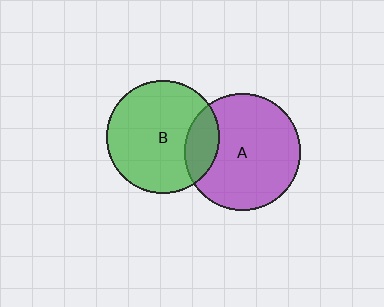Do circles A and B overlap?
Yes.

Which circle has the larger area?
Circle A (purple).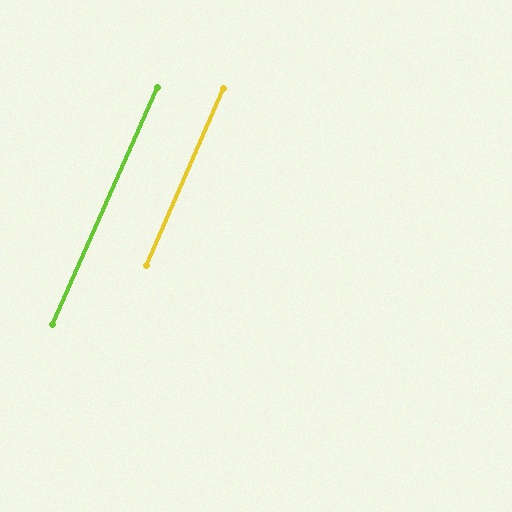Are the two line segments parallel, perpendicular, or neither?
Parallel — their directions differ by only 0.5°.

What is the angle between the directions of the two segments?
Approximately 1 degree.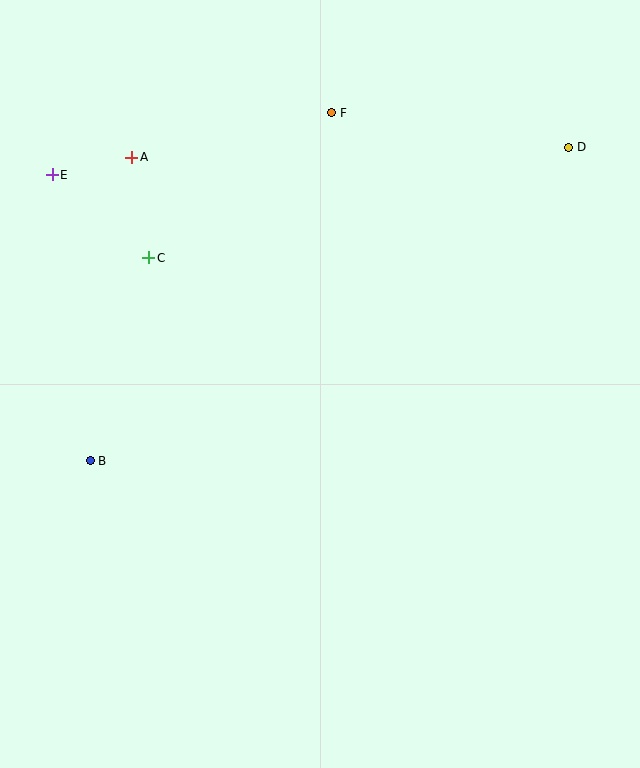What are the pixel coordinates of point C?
Point C is at (149, 258).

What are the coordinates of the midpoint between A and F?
The midpoint between A and F is at (232, 135).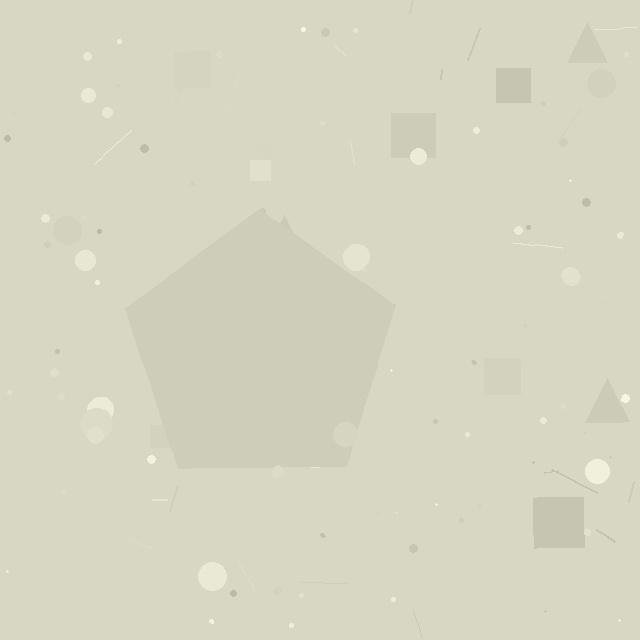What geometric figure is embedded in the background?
A pentagon is embedded in the background.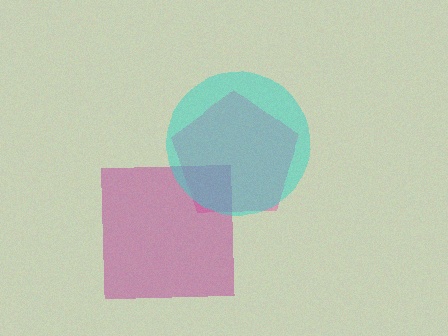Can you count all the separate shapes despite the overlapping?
Yes, there are 3 separate shapes.